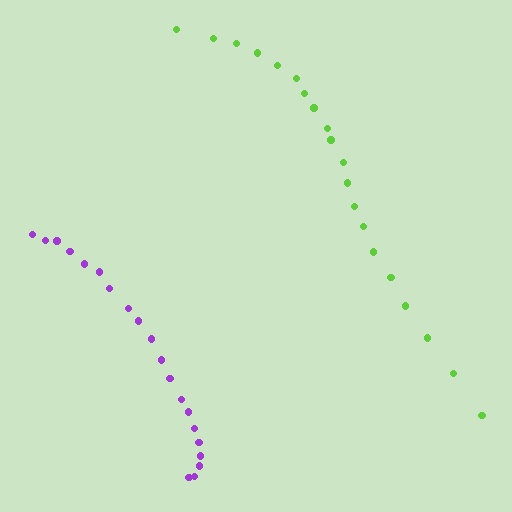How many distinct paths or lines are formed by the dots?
There are 2 distinct paths.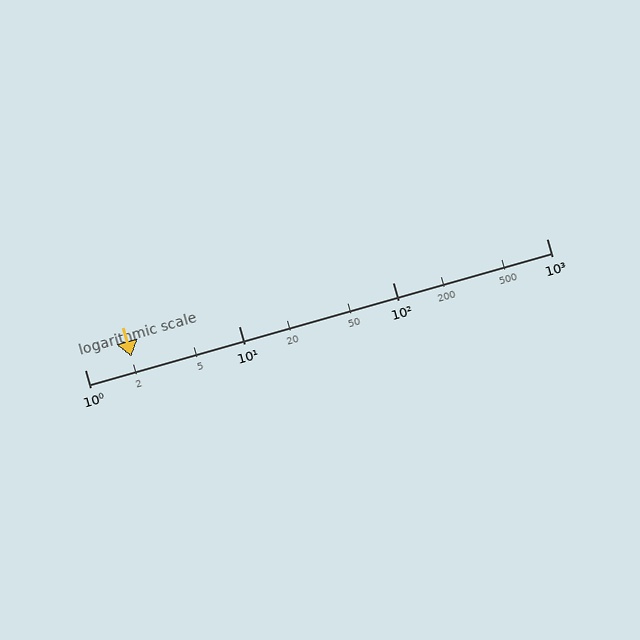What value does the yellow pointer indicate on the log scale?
The pointer indicates approximately 2.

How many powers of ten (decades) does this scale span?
The scale spans 3 decades, from 1 to 1000.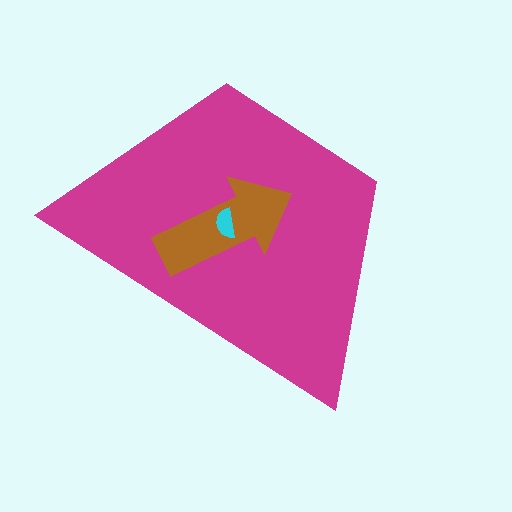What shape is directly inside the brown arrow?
The cyan semicircle.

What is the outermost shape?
The magenta trapezoid.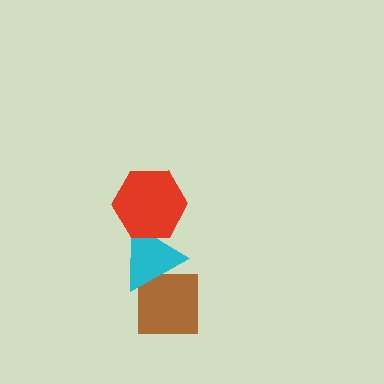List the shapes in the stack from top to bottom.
From top to bottom: the red hexagon, the cyan triangle, the brown square.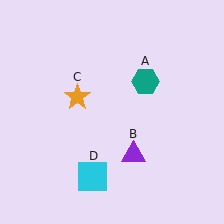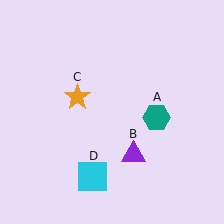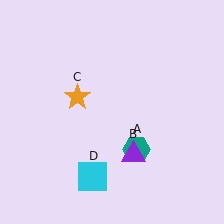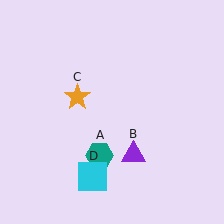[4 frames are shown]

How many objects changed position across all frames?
1 object changed position: teal hexagon (object A).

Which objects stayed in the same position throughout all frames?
Purple triangle (object B) and orange star (object C) and cyan square (object D) remained stationary.